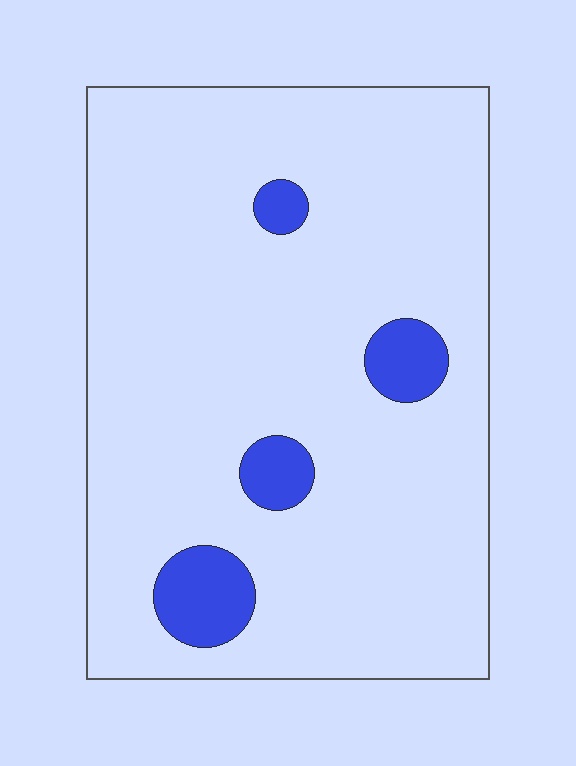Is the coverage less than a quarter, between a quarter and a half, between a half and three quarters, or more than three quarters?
Less than a quarter.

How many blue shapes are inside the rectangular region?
4.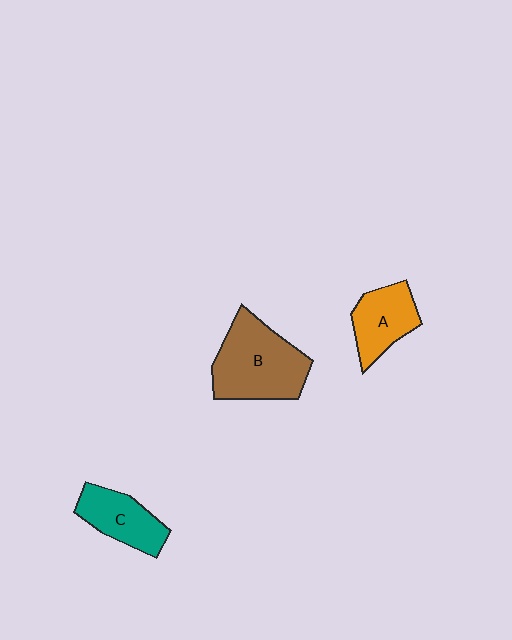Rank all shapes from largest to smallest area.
From largest to smallest: B (brown), C (teal), A (orange).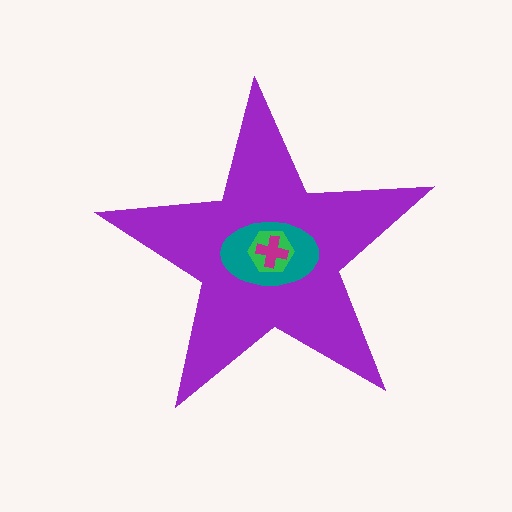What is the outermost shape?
The purple star.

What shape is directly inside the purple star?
The teal ellipse.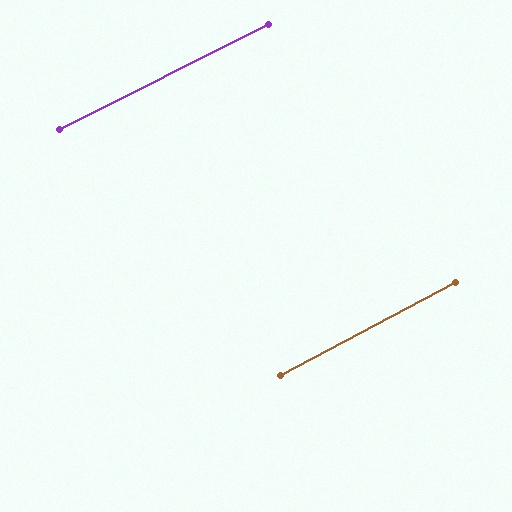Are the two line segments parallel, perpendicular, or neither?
Parallel — their directions differ by only 1.4°.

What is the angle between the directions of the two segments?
Approximately 1 degree.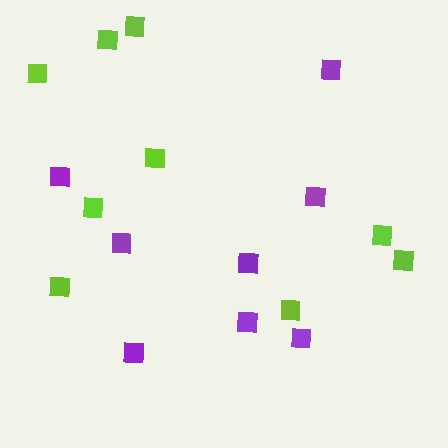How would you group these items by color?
There are 2 groups: one group of lime squares (9) and one group of purple squares (8).